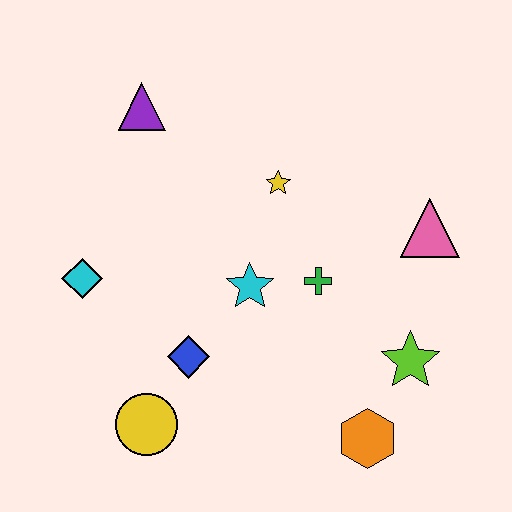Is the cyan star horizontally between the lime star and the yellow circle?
Yes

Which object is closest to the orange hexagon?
The lime star is closest to the orange hexagon.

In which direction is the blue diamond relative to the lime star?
The blue diamond is to the left of the lime star.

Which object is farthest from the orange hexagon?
The purple triangle is farthest from the orange hexagon.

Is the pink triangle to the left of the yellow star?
No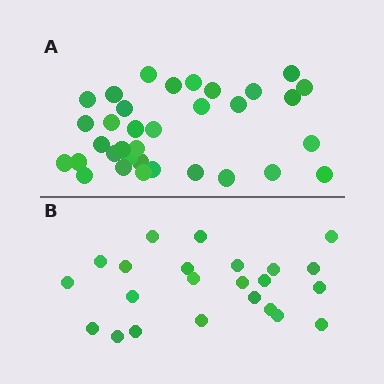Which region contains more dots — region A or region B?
Region A (the top region) has more dots.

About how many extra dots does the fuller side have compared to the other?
Region A has roughly 12 or so more dots than region B.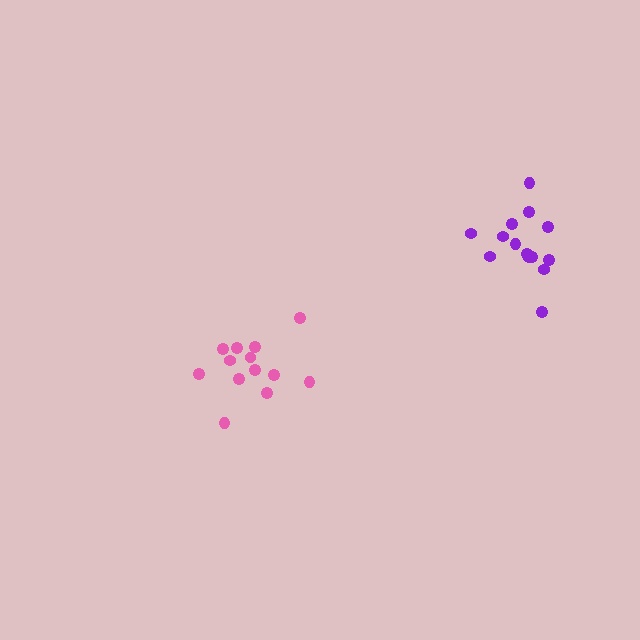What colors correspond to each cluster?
The clusters are colored: purple, pink.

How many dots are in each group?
Group 1: 14 dots, Group 2: 13 dots (27 total).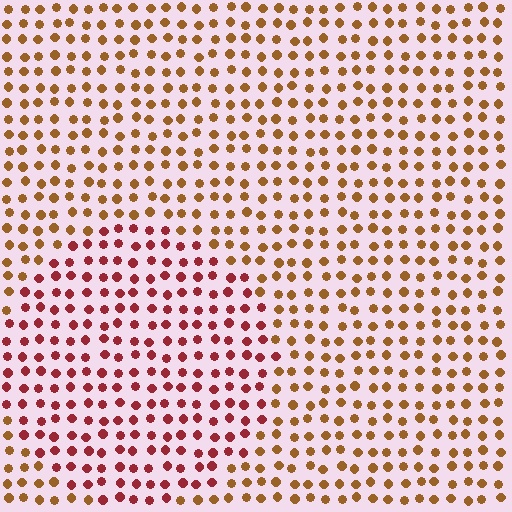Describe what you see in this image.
The image is filled with small brown elements in a uniform arrangement. A circle-shaped region is visible where the elements are tinted to a slightly different hue, forming a subtle color boundary.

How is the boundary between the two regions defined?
The boundary is defined purely by a slight shift in hue (about 39 degrees). Spacing, size, and orientation are identical on both sides.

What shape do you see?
I see a circle.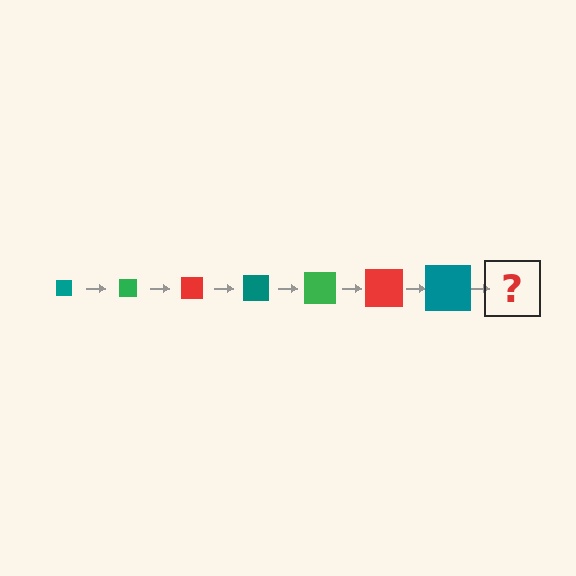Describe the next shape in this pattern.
It should be a green square, larger than the previous one.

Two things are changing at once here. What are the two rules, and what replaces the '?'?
The two rules are that the square grows larger each step and the color cycles through teal, green, and red. The '?' should be a green square, larger than the previous one.